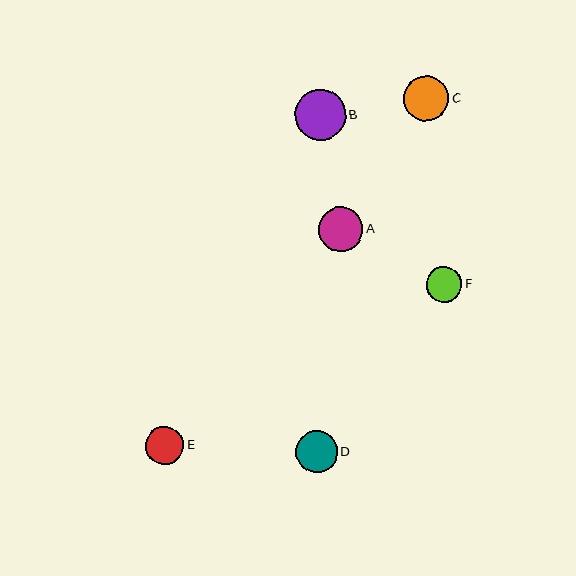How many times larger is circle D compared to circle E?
Circle D is approximately 1.1 times the size of circle E.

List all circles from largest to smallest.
From largest to smallest: B, C, A, D, E, F.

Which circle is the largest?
Circle B is the largest with a size of approximately 50 pixels.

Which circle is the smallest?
Circle F is the smallest with a size of approximately 36 pixels.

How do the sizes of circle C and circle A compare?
Circle C and circle A are approximately the same size.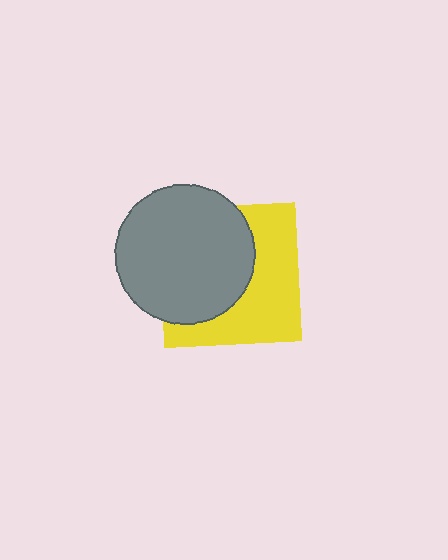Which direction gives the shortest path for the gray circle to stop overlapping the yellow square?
Moving left gives the shortest separation.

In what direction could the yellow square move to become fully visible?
The yellow square could move right. That would shift it out from behind the gray circle entirely.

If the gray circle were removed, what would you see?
You would see the complete yellow square.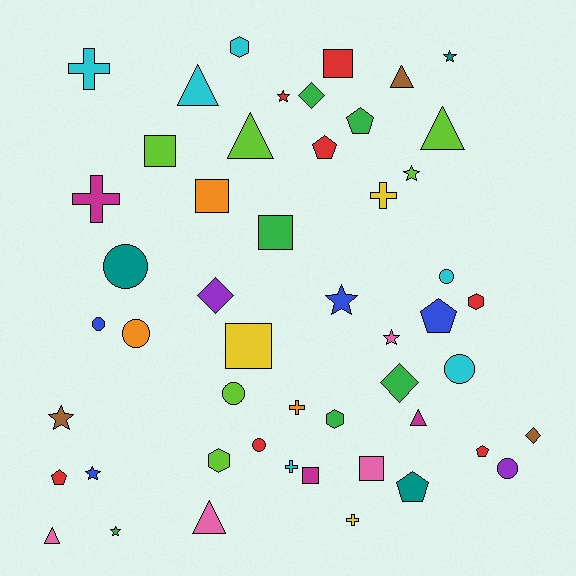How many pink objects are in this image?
There are 4 pink objects.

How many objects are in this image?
There are 50 objects.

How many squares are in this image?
There are 7 squares.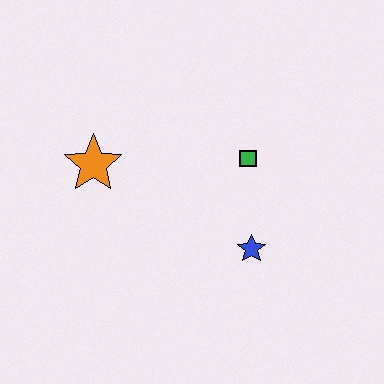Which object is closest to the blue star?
The green square is closest to the blue star.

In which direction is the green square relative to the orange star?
The green square is to the right of the orange star.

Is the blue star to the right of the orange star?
Yes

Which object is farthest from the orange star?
The blue star is farthest from the orange star.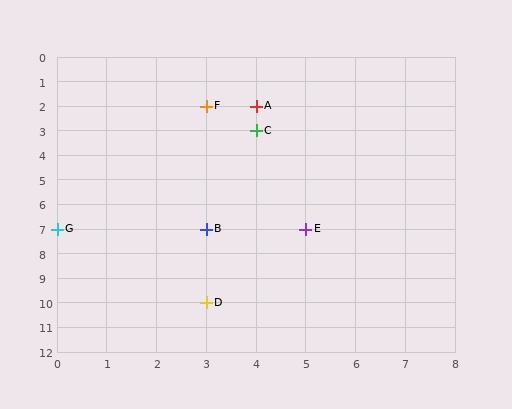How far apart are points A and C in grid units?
Points A and C are 1 row apart.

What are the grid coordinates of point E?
Point E is at grid coordinates (5, 7).